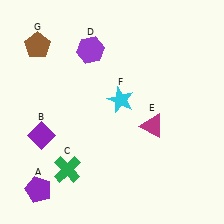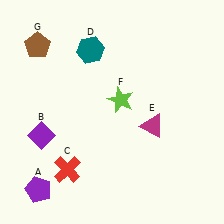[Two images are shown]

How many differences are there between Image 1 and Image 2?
There are 3 differences between the two images.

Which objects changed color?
C changed from green to red. D changed from purple to teal. F changed from cyan to lime.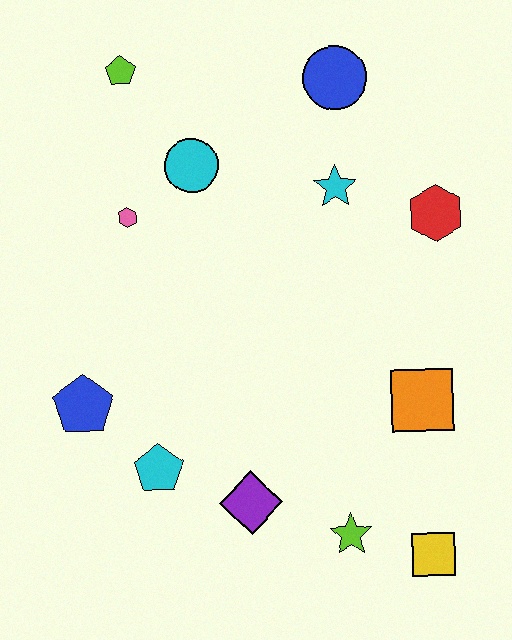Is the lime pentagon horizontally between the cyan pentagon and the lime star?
No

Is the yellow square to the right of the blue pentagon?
Yes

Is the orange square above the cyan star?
No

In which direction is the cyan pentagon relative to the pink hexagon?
The cyan pentagon is below the pink hexagon.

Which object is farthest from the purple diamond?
The lime pentagon is farthest from the purple diamond.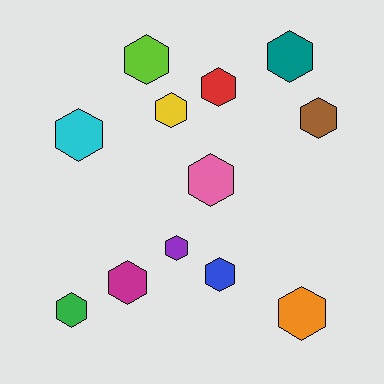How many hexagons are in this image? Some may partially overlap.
There are 12 hexagons.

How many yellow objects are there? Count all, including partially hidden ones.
There is 1 yellow object.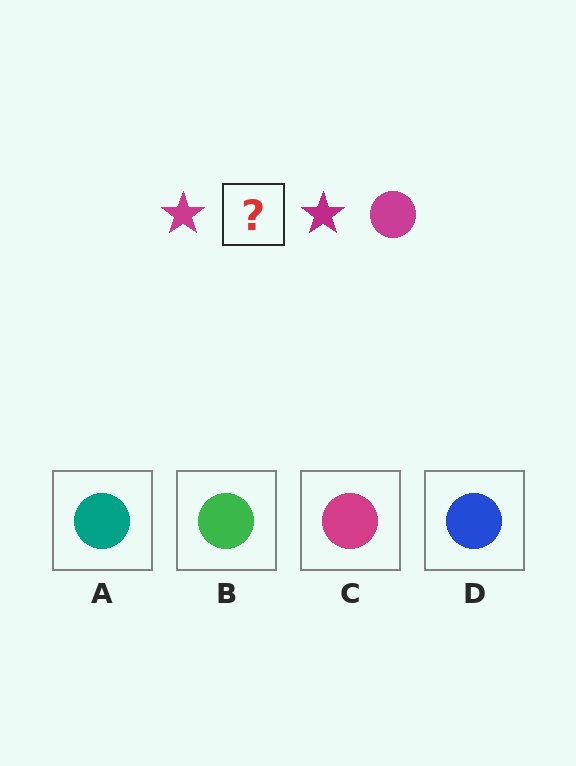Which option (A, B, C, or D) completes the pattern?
C.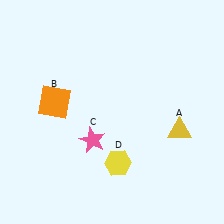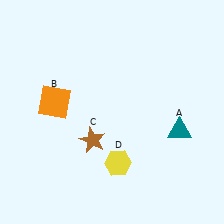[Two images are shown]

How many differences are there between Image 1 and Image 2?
There are 2 differences between the two images.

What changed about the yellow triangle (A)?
In Image 1, A is yellow. In Image 2, it changed to teal.